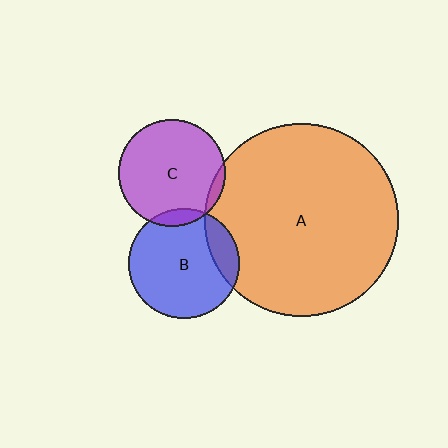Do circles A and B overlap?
Yes.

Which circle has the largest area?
Circle A (orange).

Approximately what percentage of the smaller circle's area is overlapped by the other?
Approximately 15%.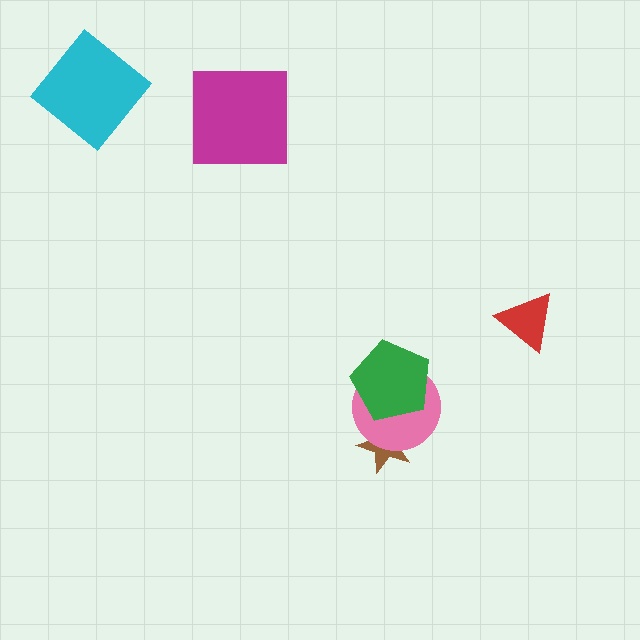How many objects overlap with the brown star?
2 objects overlap with the brown star.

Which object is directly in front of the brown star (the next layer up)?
The pink circle is directly in front of the brown star.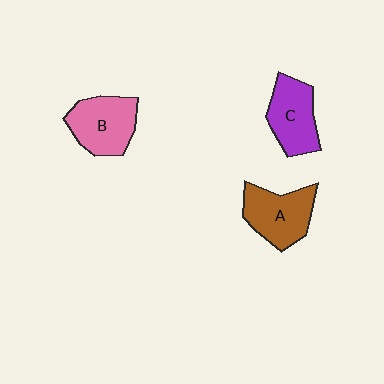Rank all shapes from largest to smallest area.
From largest to smallest: B (pink), A (brown), C (purple).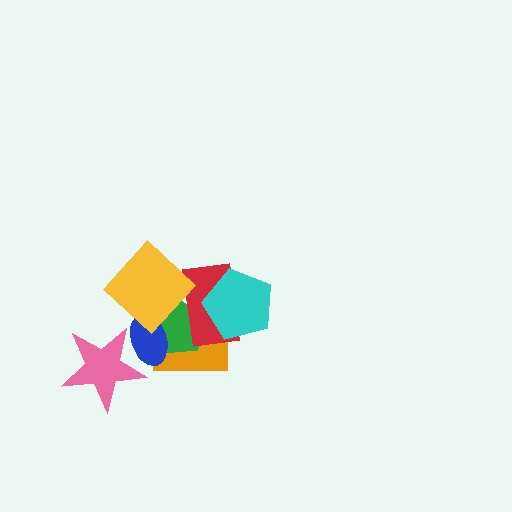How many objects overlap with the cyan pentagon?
2 objects overlap with the cyan pentagon.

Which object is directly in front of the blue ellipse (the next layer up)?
The pink star is directly in front of the blue ellipse.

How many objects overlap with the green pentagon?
4 objects overlap with the green pentagon.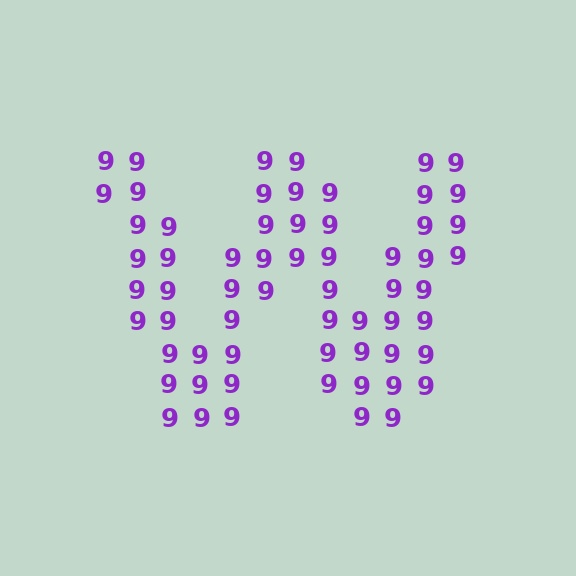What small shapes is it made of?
It is made of small digit 9's.